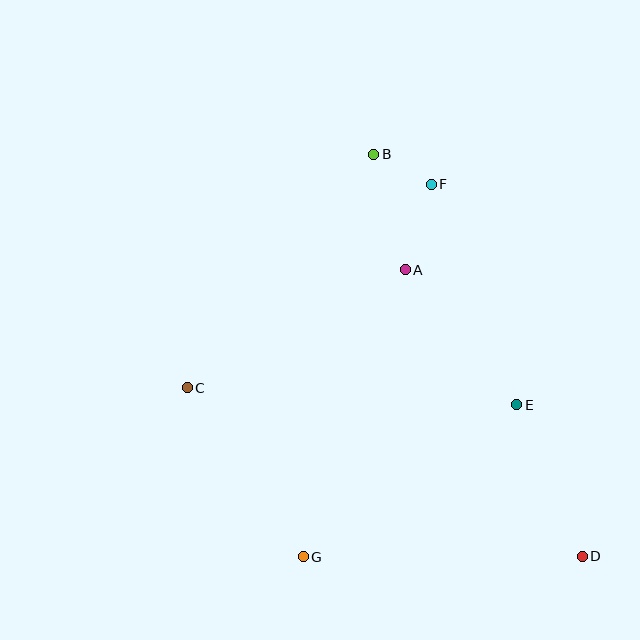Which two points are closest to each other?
Points B and F are closest to each other.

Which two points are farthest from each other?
Points B and D are farthest from each other.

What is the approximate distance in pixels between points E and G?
The distance between E and G is approximately 262 pixels.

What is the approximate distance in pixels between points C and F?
The distance between C and F is approximately 317 pixels.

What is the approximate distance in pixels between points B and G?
The distance between B and G is approximately 408 pixels.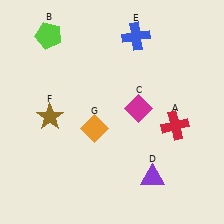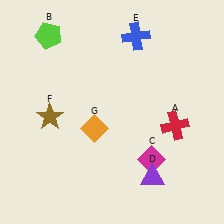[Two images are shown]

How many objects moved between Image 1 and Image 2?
1 object moved between the two images.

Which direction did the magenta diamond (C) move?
The magenta diamond (C) moved down.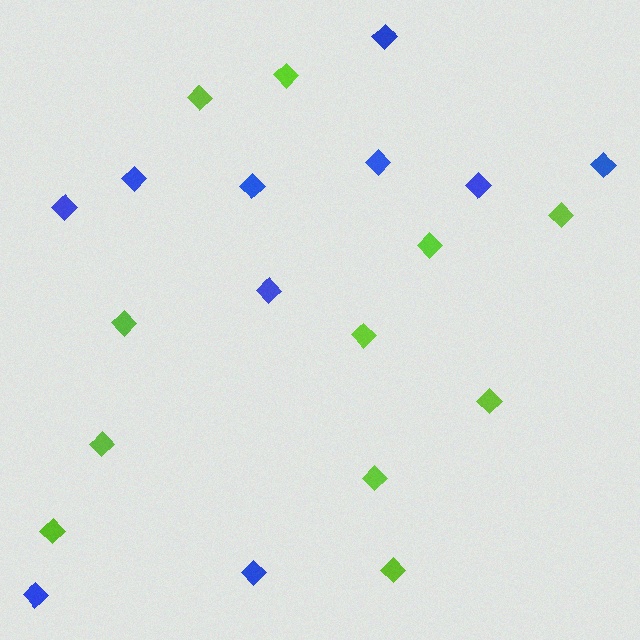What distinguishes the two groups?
There are 2 groups: one group of blue diamonds (10) and one group of lime diamonds (11).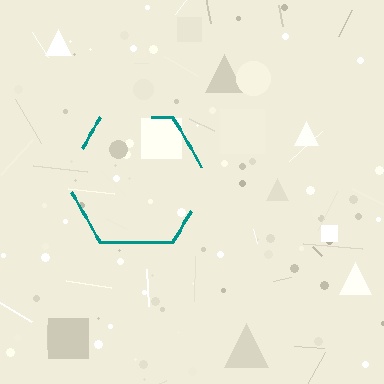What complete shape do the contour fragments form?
The contour fragments form a hexagon.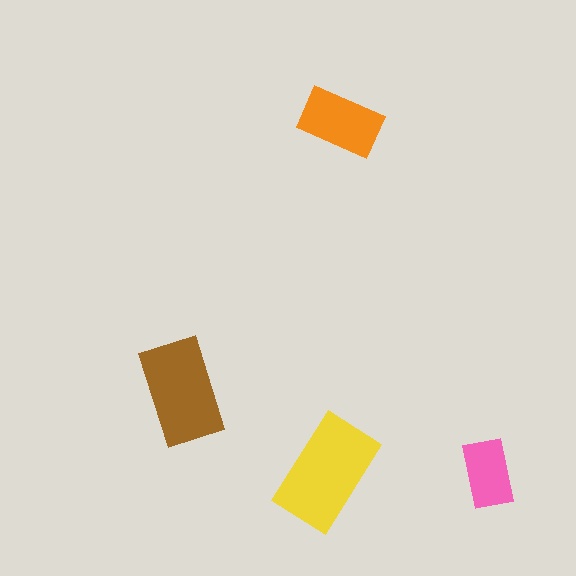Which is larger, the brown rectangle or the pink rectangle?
The brown one.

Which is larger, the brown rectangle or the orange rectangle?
The brown one.